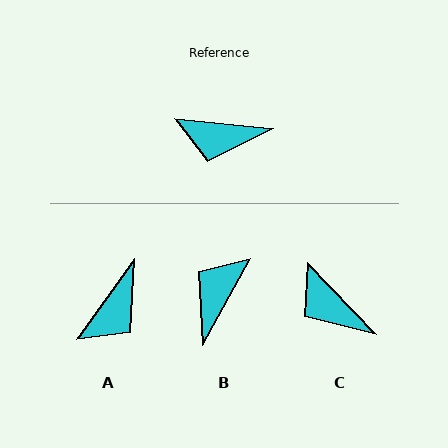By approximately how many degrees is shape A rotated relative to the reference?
Approximately 60 degrees counter-clockwise.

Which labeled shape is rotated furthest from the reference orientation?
B, about 113 degrees away.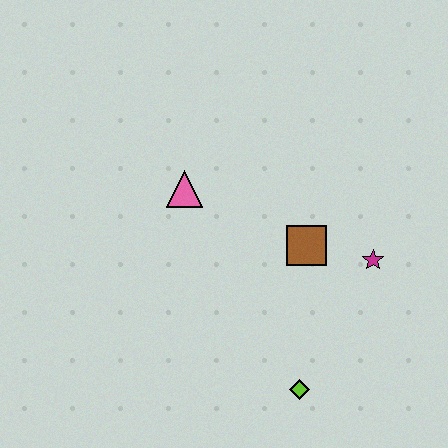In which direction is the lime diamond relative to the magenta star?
The lime diamond is below the magenta star.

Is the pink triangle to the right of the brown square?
No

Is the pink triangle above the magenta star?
Yes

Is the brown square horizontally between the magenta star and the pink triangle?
Yes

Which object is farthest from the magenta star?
The pink triangle is farthest from the magenta star.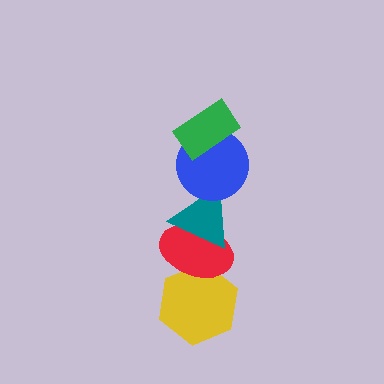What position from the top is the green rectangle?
The green rectangle is 1st from the top.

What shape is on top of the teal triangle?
The blue circle is on top of the teal triangle.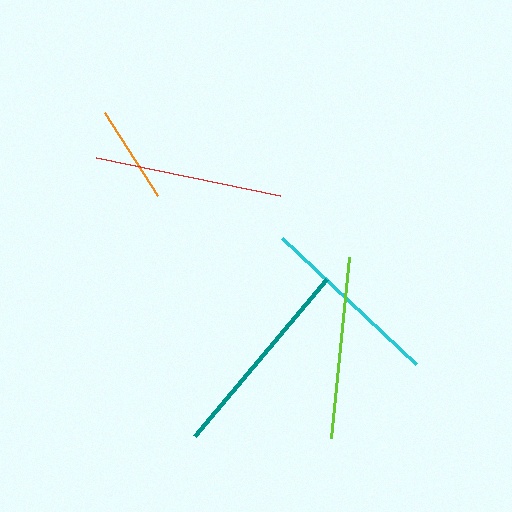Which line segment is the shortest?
The orange line is the shortest at approximately 99 pixels.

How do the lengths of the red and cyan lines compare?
The red and cyan lines are approximately the same length.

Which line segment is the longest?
The teal line is the longest at approximately 205 pixels.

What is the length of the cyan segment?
The cyan segment is approximately 184 pixels long.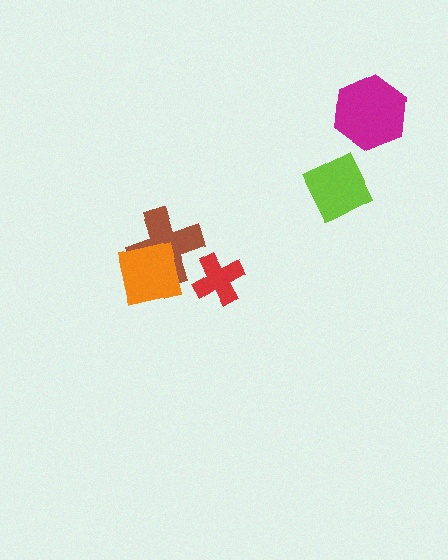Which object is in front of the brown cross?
The orange square is in front of the brown cross.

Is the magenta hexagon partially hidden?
No, no other shape covers it.